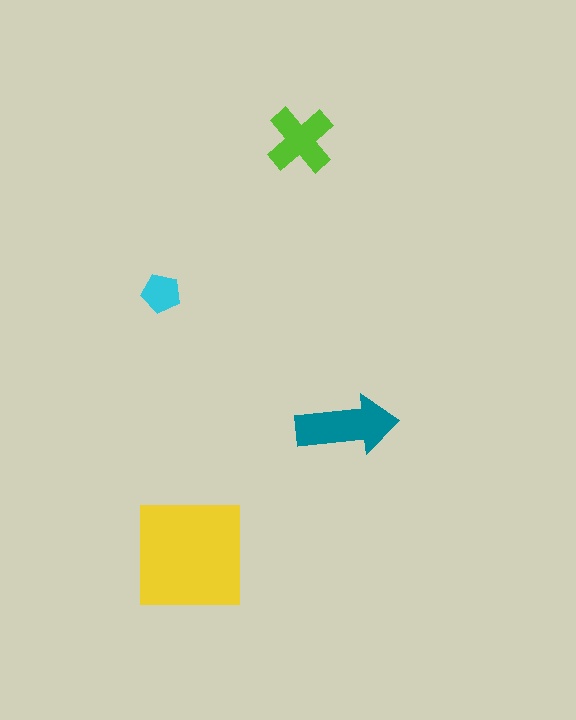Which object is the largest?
The yellow square.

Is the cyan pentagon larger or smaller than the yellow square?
Smaller.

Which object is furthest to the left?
The cyan pentagon is leftmost.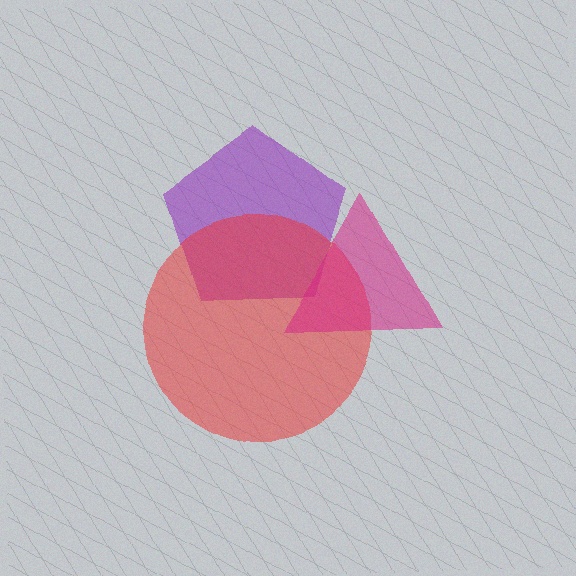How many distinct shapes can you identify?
There are 3 distinct shapes: a purple pentagon, a red circle, a magenta triangle.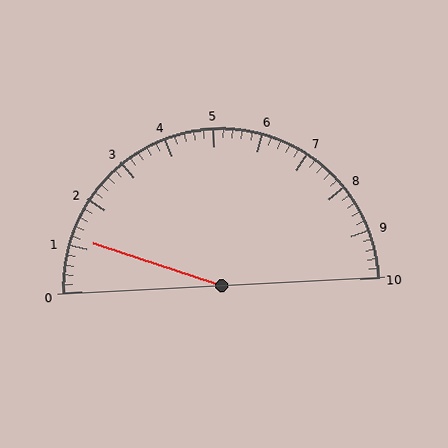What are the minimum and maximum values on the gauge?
The gauge ranges from 0 to 10.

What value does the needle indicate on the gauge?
The needle indicates approximately 1.2.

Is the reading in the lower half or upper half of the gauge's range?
The reading is in the lower half of the range (0 to 10).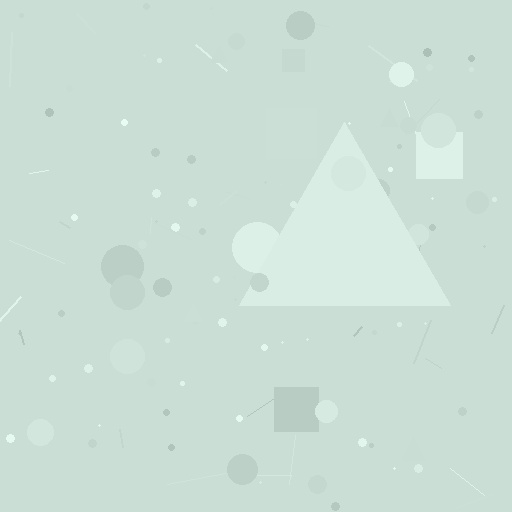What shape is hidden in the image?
A triangle is hidden in the image.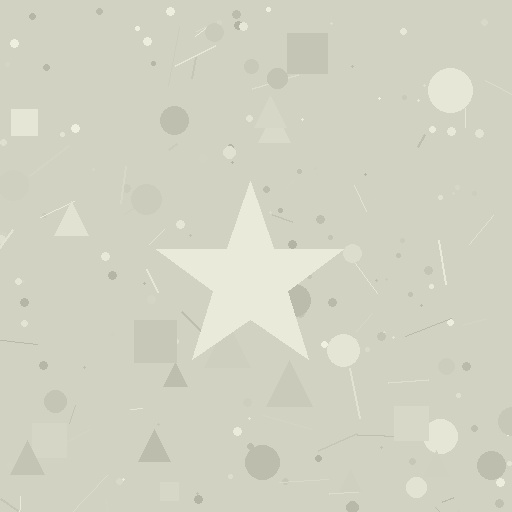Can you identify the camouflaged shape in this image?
The camouflaged shape is a star.